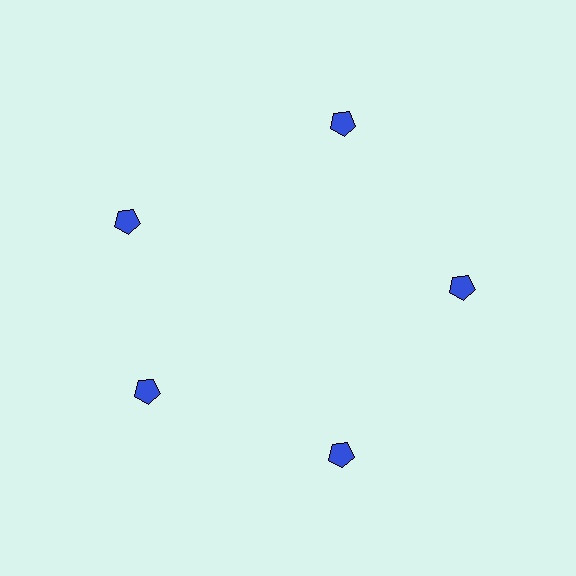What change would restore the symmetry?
The symmetry would be restored by rotating it back into even spacing with its neighbors so that all 5 pentagons sit at equal angles and equal distance from the center.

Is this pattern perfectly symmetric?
No. The 5 blue pentagons are arranged in a ring, but one element near the 10 o'clock position is rotated out of alignment along the ring, breaking the 5-fold rotational symmetry.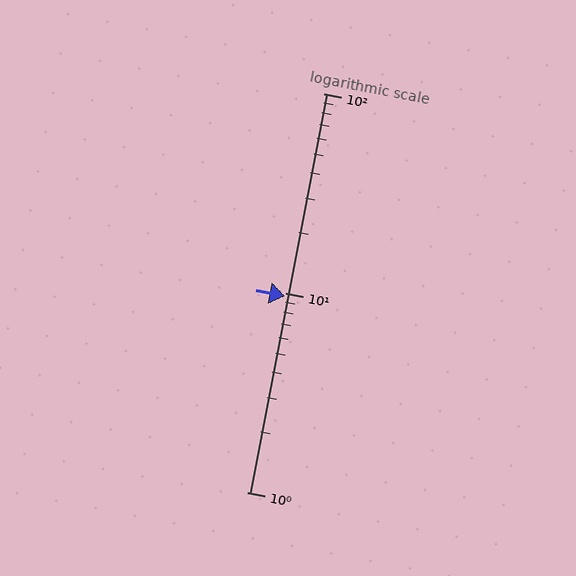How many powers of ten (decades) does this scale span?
The scale spans 2 decades, from 1 to 100.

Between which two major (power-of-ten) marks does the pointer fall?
The pointer is between 1 and 10.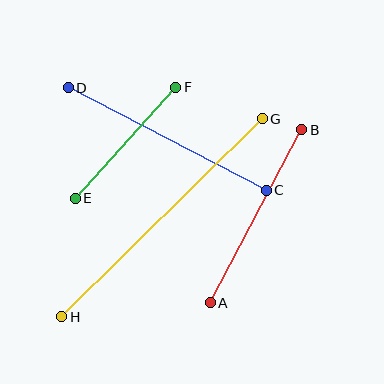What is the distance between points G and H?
The distance is approximately 282 pixels.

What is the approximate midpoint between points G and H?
The midpoint is at approximately (162, 218) pixels.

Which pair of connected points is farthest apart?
Points G and H are farthest apart.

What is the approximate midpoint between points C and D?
The midpoint is at approximately (167, 139) pixels.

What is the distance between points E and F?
The distance is approximately 150 pixels.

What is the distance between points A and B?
The distance is approximately 196 pixels.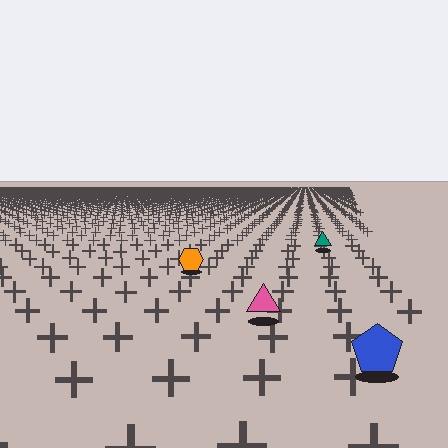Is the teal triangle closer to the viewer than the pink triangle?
No. The pink triangle is closer — you can tell from the texture gradient: the ground texture is coarser near it.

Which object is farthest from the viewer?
The teal triangle is farthest from the viewer. It appears smaller and the ground texture around it is denser.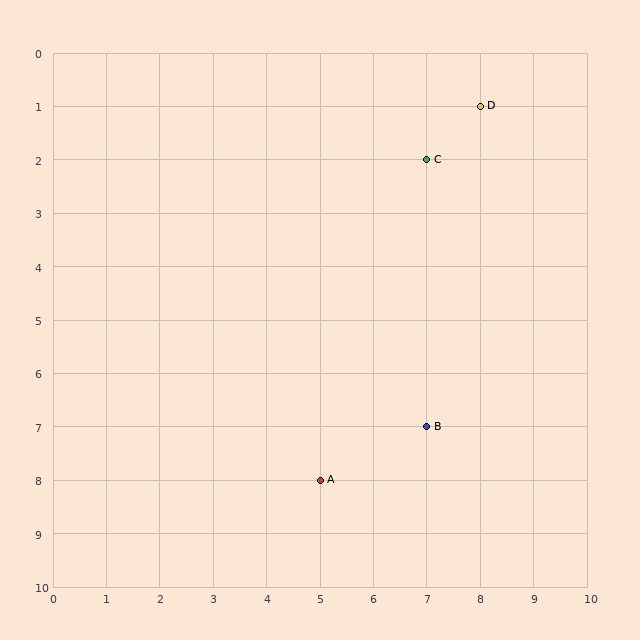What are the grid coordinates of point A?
Point A is at grid coordinates (5, 8).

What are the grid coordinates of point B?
Point B is at grid coordinates (7, 7).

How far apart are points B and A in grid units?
Points B and A are 2 columns and 1 row apart (about 2.2 grid units diagonally).